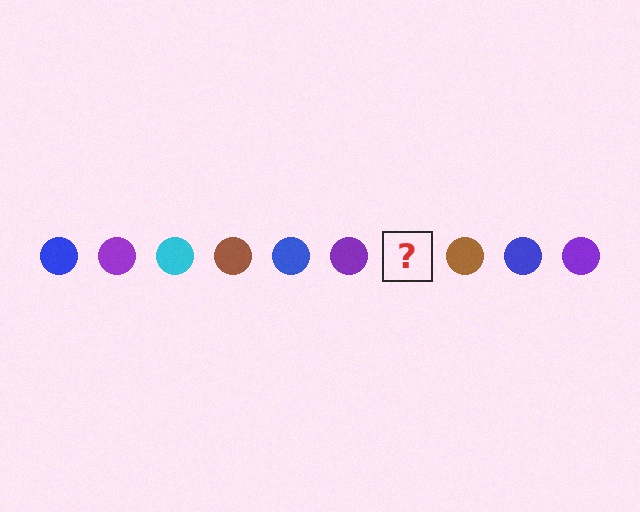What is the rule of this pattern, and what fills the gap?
The rule is that the pattern cycles through blue, purple, cyan, brown circles. The gap should be filled with a cyan circle.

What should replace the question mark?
The question mark should be replaced with a cyan circle.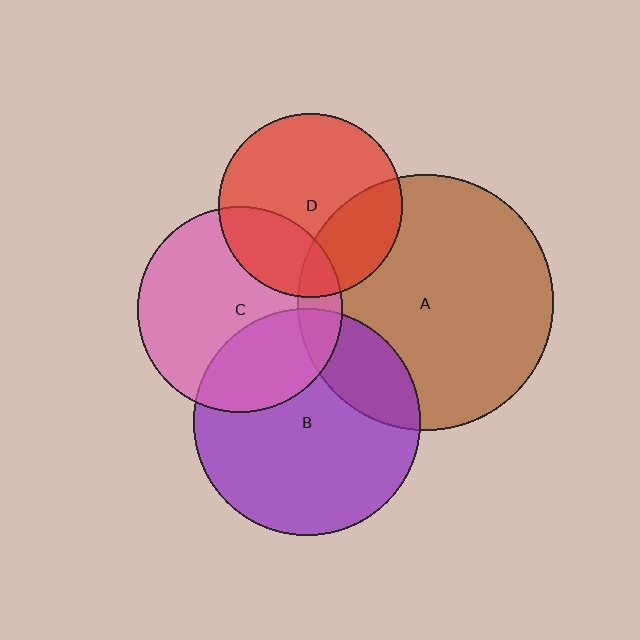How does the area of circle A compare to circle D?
Approximately 1.9 times.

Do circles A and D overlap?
Yes.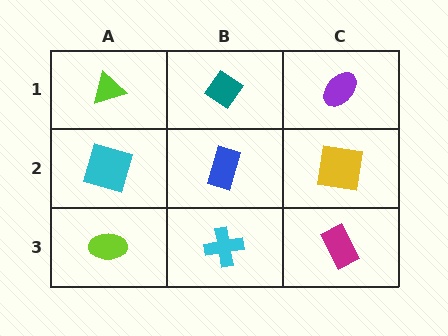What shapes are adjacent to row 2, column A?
A lime triangle (row 1, column A), a lime ellipse (row 3, column A), a blue rectangle (row 2, column B).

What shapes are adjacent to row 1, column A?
A cyan square (row 2, column A), a teal diamond (row 1, column B).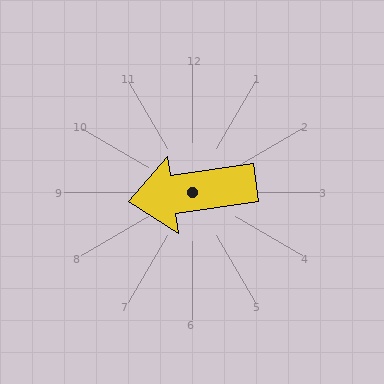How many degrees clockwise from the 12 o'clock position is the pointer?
Approximately 262 degrees.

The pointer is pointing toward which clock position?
Roughly 9 o'clock.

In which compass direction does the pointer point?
West.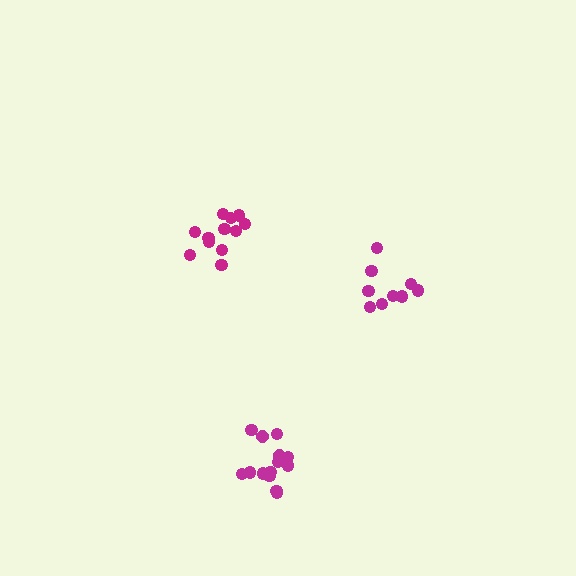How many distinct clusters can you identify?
There are 3 distinct clusters.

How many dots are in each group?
Group 1: 12 dots, Group 2: 14 dots, Group 3: 9 dots (35 total).